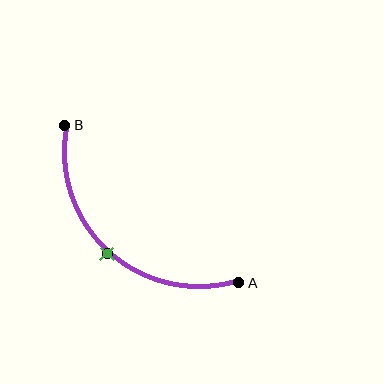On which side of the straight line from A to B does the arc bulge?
The arc bulges below and to the left of the straight line connecting A and B.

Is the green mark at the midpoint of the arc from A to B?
Yes. The green mark lies on the arc at equal arc-length from both A and B — it is the arc midpoint.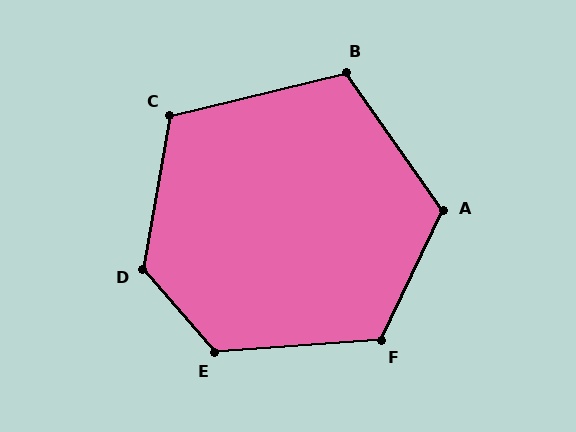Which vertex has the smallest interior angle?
B, at approximately 111 degrees.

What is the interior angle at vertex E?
Approximately 127 degrees (obtuse).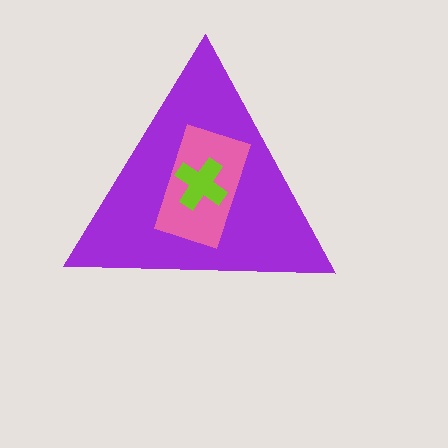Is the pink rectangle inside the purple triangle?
Yes.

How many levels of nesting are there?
3.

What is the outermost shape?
The purple triangle.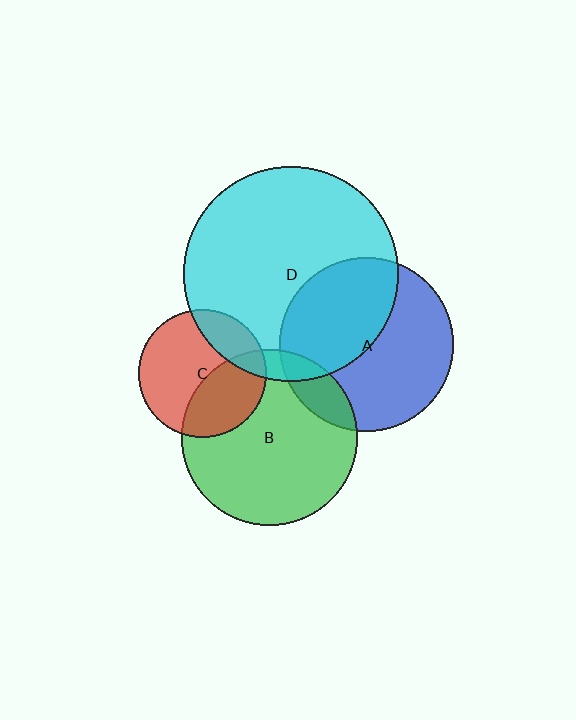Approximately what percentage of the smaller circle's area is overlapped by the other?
Approximately 15%.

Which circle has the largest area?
Circle D (cyan).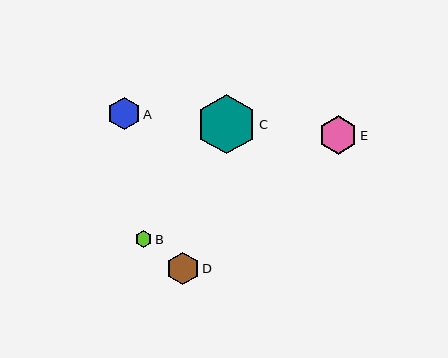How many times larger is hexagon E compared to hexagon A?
Hexagon E is approximately 1.2 times the size of hexagon A.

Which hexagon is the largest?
Hexagon C is the largest with a size of approximately 60 pixels.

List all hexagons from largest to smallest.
From largest to smallest: C, E, D, A, B.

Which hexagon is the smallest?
Hexagon B is the smallest with a size of approximately 17 pixels.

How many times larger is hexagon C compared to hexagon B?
Hexagon C is approximately 3.5 times the size of hexagon B.